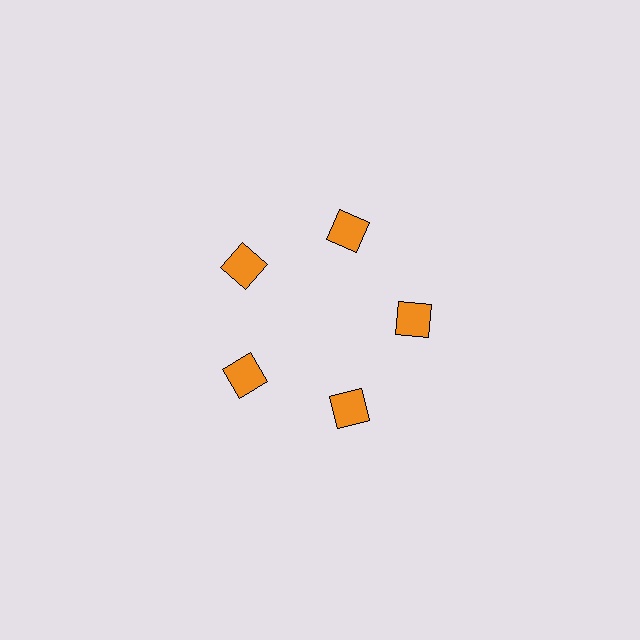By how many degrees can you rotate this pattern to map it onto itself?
The pattern maps onto itself every 72 degrees of rotation.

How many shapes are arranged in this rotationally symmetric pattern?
There are 5 shapes, arranged in 5 groups of 1.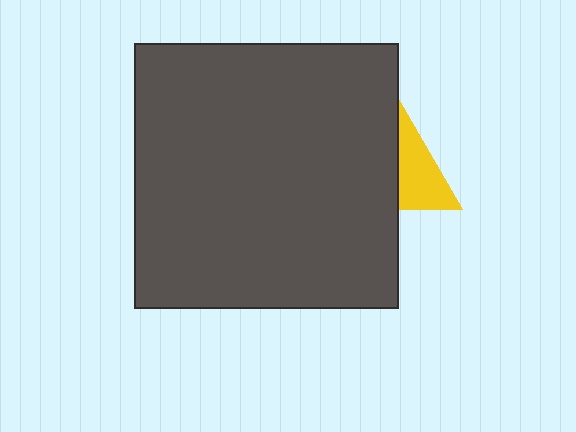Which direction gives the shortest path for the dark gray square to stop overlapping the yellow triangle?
Moving left gives the shortest separation.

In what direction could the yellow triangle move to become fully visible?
The yellow triangle could move right. That would shift it out from behind the dark gray square entirely.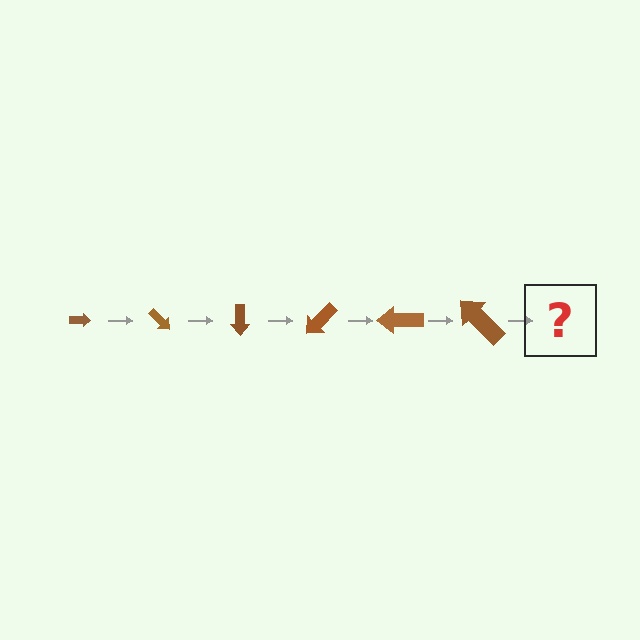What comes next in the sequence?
The next element should be an arrow, larger than the previous one and rotated 270 degrees from the start.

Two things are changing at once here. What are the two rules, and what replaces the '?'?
The two rules are that the arrow grows larger each step and it rotates 45 degrees each step. The '?' should be an arrow, larger than the previous one and rotated 270 degrees from the start.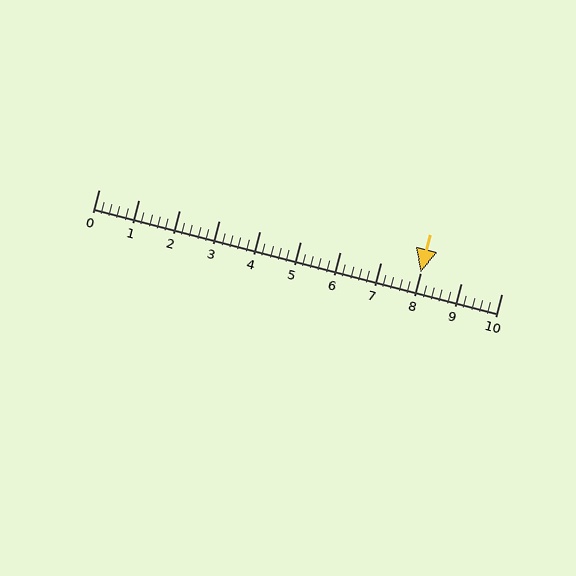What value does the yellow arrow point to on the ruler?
The yellow arrow points to approximately 8.0.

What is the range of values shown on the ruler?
The ruler shows values from 0 to 10.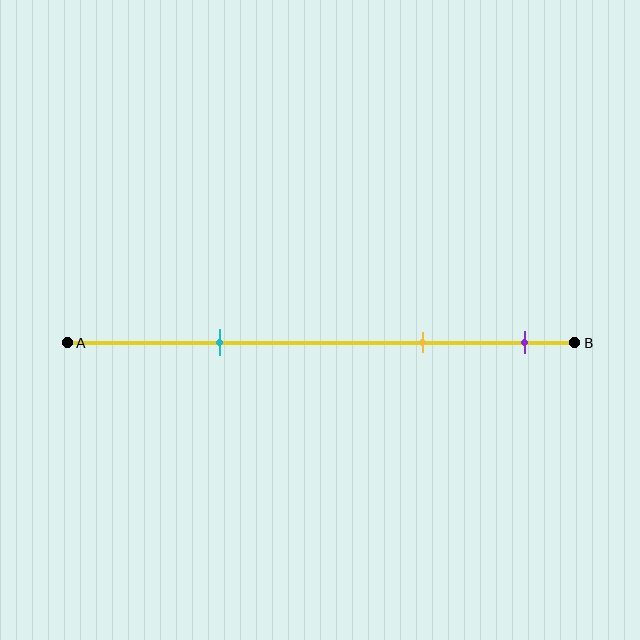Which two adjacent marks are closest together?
The yellow and purple marks are the closest adjacent pair.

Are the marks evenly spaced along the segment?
No, the marks are not evenly spaced.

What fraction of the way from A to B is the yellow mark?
The yellow mark is approximately 70% (0.7) of the way from A to B.